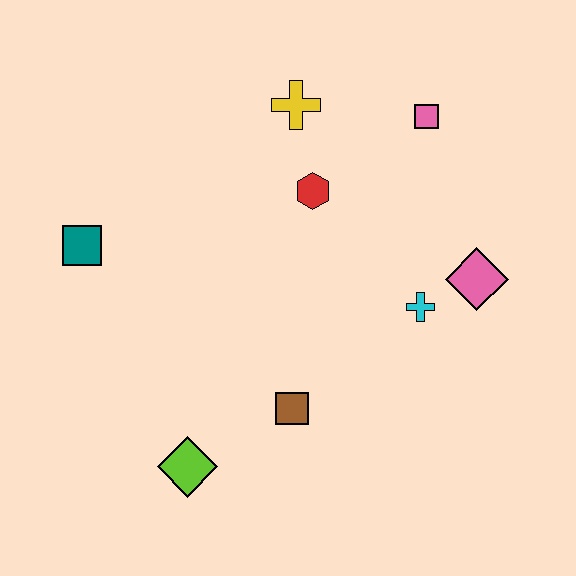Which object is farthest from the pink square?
The lime diamond is farthest from the pink square.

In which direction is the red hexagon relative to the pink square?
The red hexagon is to the left of the pink square.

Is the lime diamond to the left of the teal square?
No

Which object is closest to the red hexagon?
The yellow cross is closest to the red hexagon.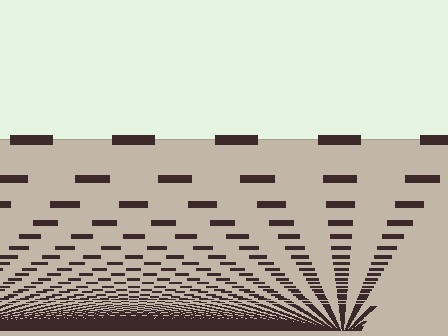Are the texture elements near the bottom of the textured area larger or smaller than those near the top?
Smaller. The gradient is inverted — elements near the bottom are smaller and denser.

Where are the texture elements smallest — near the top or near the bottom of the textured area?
Near the bottom.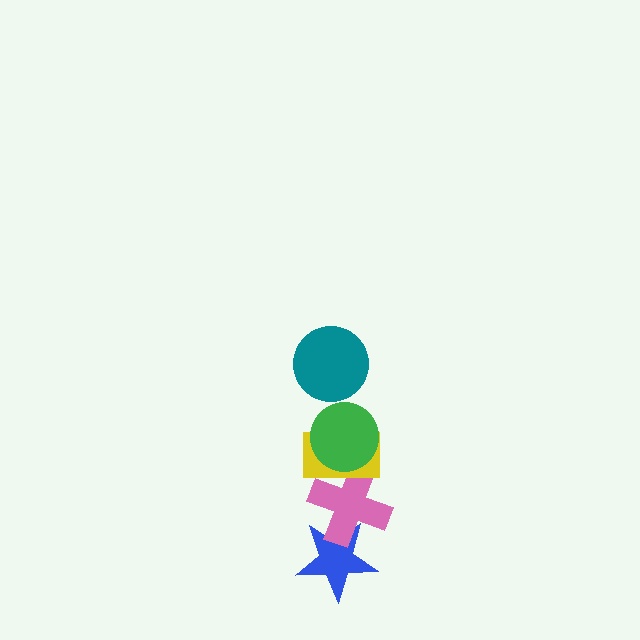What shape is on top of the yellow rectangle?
The green circle is on top of the yellow rectangle.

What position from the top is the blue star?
The blue star is 5th from the top.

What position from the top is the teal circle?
The teal circle is 1st from the top.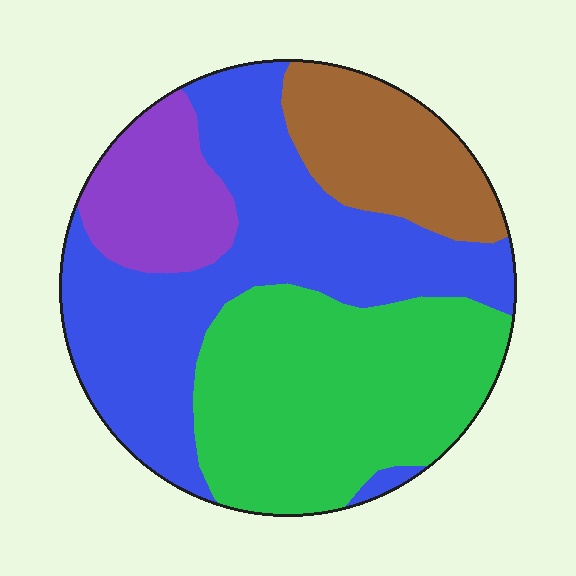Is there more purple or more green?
Green.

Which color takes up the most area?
Blue, at roughly 40%.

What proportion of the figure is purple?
Purple covers roughly 10% of the figure.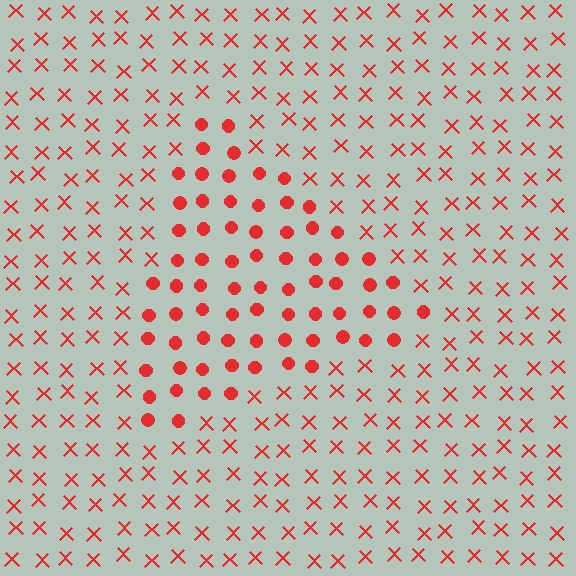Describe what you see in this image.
The image is filled with small red elements arranged in a uniform grid. A triangle-shaped region contains circles, while the surrounding area contains X marks. The boundary is defined purely by the change in element shape.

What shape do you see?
I see a triangle.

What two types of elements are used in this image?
The image uses circles inside the triangle region and X marks outside it.